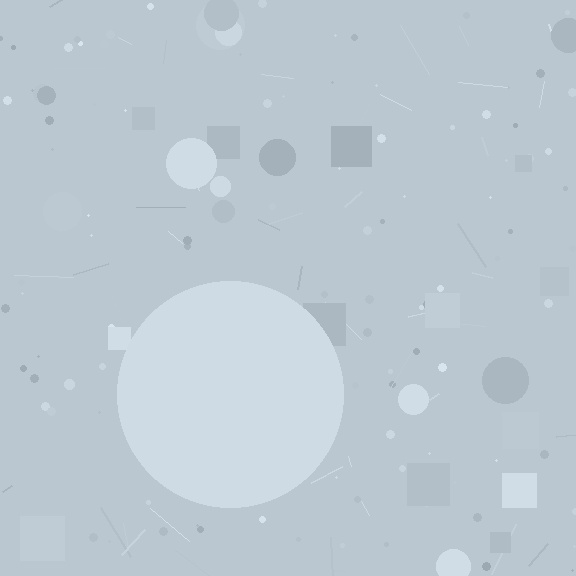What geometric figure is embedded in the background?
A circle is embedded in the background.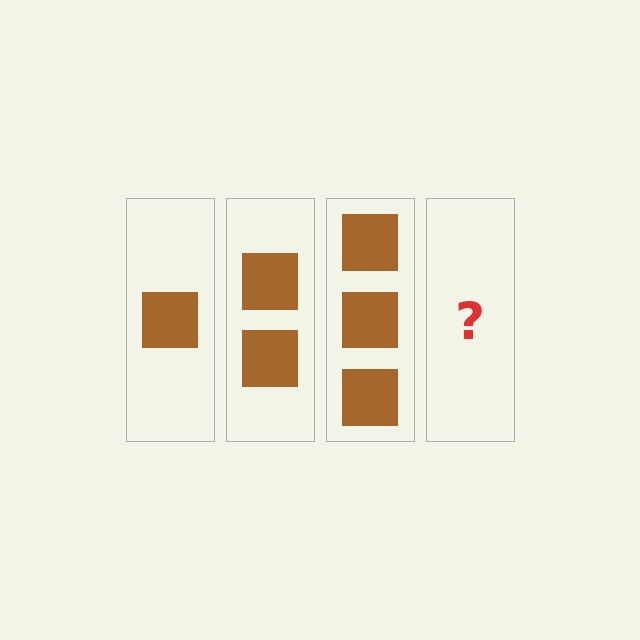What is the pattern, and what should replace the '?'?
The pattern is that each step adds one more square. The '?' should be 4 squares.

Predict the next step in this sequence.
The next step is 4 squares.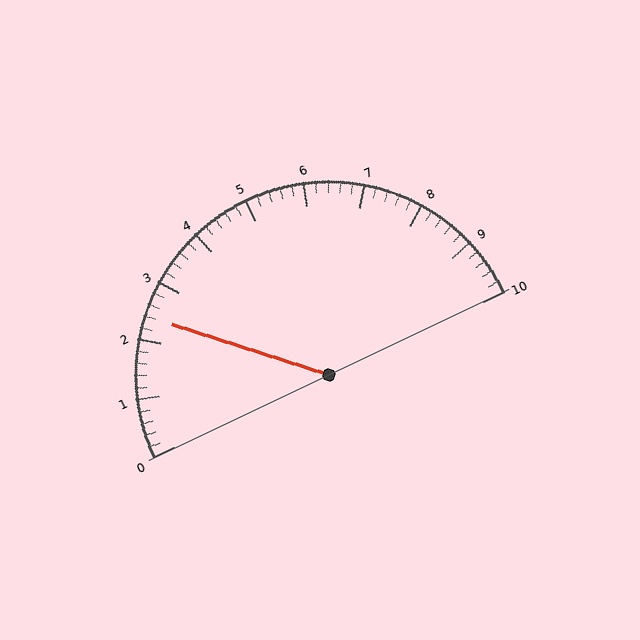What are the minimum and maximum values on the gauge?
The gauge ranges from 0 to 10.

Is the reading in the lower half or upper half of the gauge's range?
The reading is in the lower half of the range (0 to 10).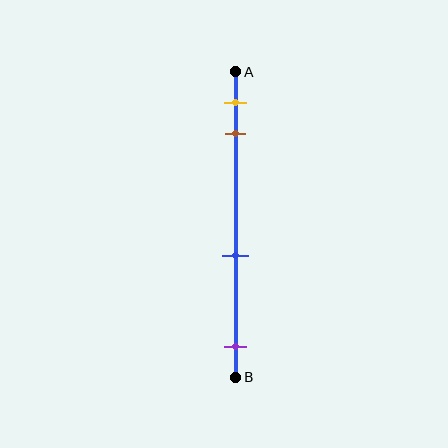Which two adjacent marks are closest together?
The yellow and brown marks are the closest adjacent pair.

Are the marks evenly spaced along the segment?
No, the marks are not evenly spaced.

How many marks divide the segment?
There are 4 marks dividing the segment.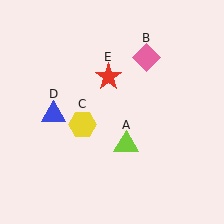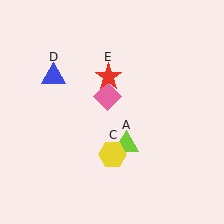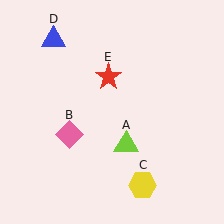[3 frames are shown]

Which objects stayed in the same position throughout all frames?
Lime triangle (object A) and red star (object E) remained stationary.